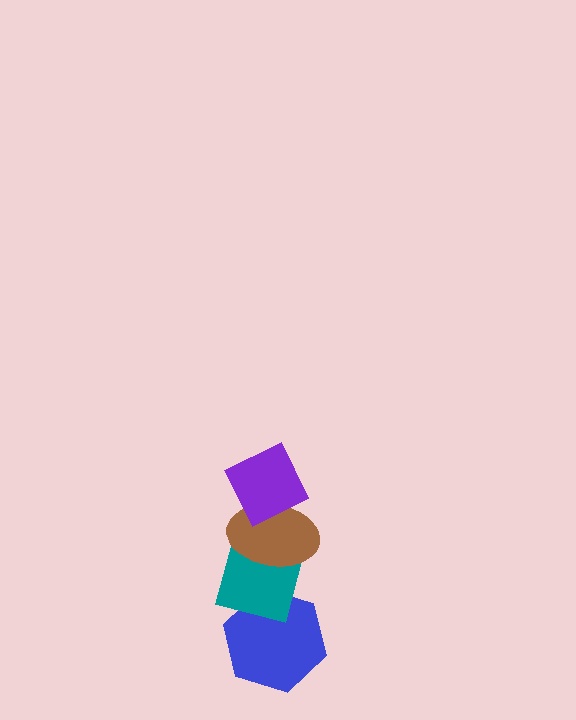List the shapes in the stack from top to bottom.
From top to bottom: the purple diamond, the brown ellipse, the teal square, the blue hexagon.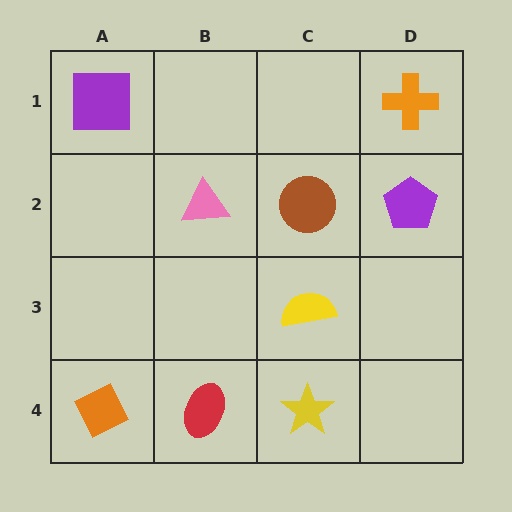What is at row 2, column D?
A purple pentagon.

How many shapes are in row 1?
2 shapes.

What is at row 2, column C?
A brown circle.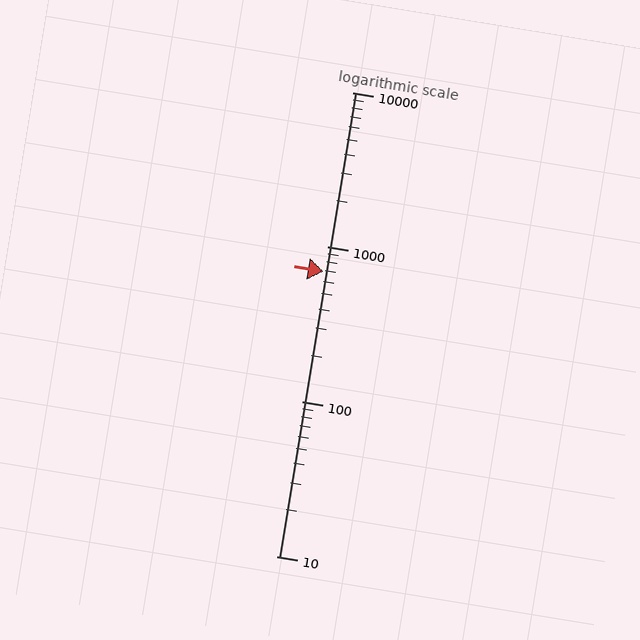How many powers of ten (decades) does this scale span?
The scale spans 3 decades, from 10 to 10000.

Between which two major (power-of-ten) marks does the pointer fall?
The pointer is between 100 and 1000.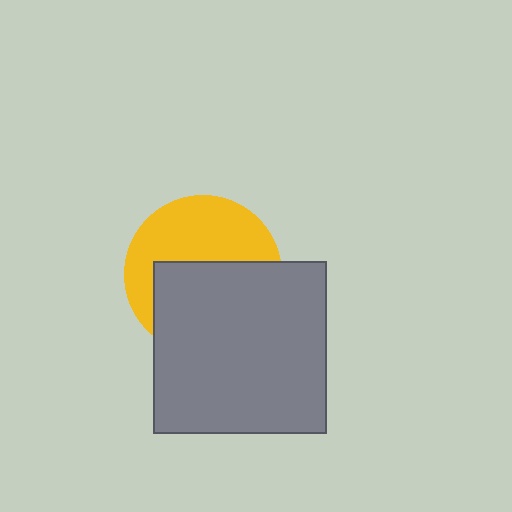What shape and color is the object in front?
The object in front is a gray square.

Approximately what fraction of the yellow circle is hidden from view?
Roughly 52% of the yellow circle is hidden behind the gray square.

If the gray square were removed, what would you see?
You would see the complete yellow circle.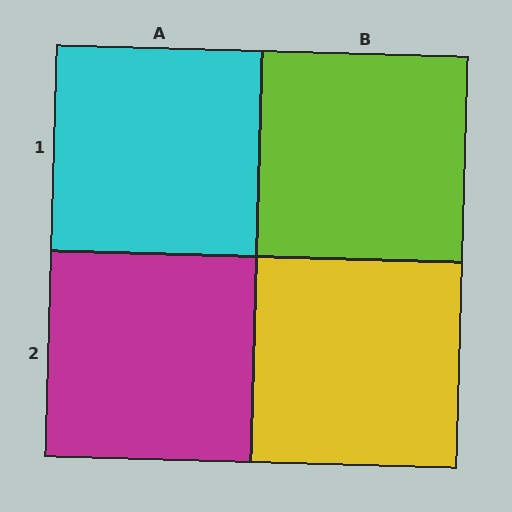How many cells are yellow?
1 cell is yellow.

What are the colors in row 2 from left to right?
Magenta, yellow.